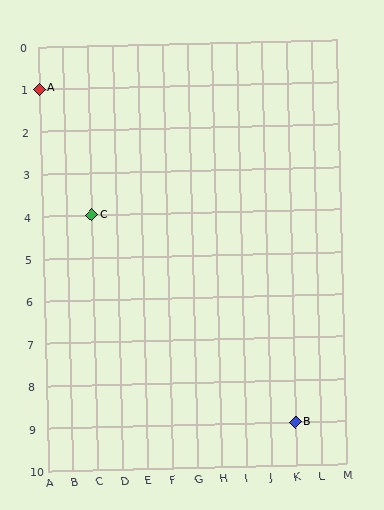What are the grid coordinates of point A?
Point A is at grid coordinates (A, 1).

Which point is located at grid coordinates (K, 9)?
Point B is at (K, 9).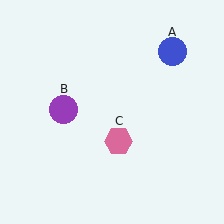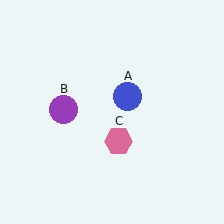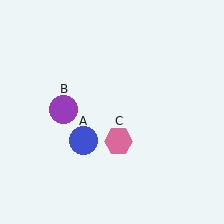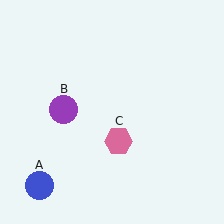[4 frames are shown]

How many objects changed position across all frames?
1 object changed position: blue circle (object A).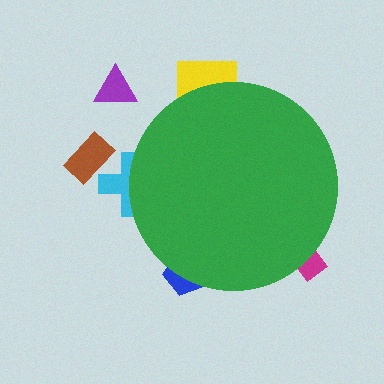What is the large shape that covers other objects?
A green circle.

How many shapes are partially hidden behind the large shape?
4 shapes are partially hidden.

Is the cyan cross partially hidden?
Yes, the cyan cross is partially hidden behind the green circle.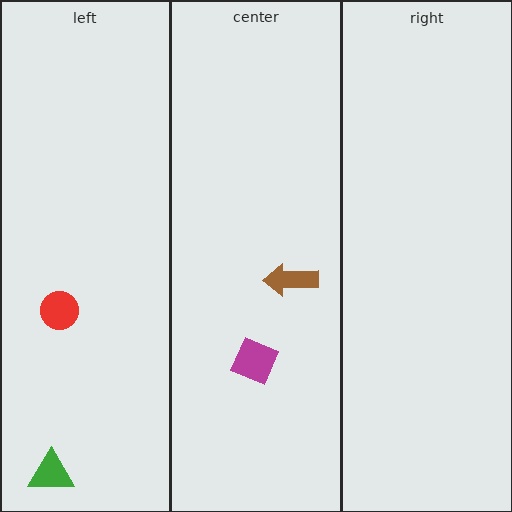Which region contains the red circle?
The left region.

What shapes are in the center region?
The magenta diamond, the brown arrow.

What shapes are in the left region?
The green triangle, the red circle.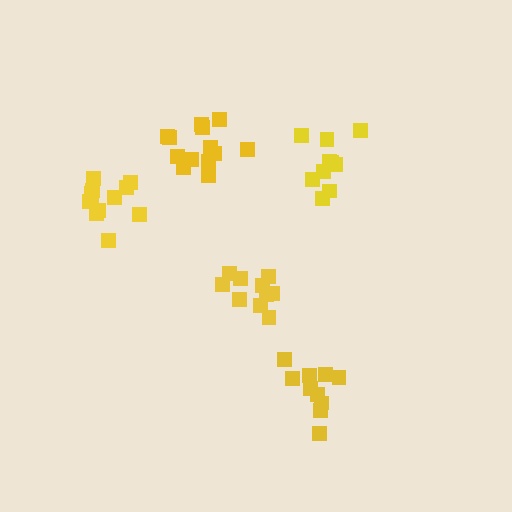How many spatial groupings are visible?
There are 5 spatial groupings.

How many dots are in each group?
Group 1: 10 dots, Group 2: 10 dots, Group 3: 13 dots, Group 4: 10 dots, Group 5: 12 dots (55 total).